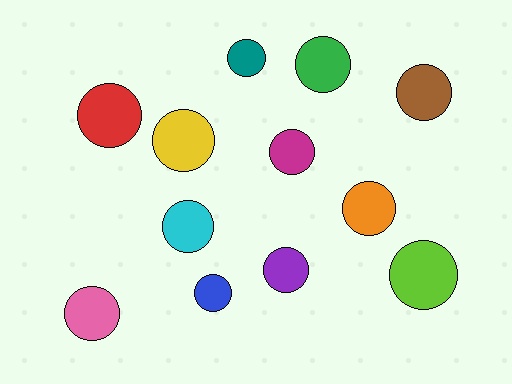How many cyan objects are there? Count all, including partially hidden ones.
There is 1 cyan object.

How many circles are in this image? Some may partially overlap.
There are 12 circles.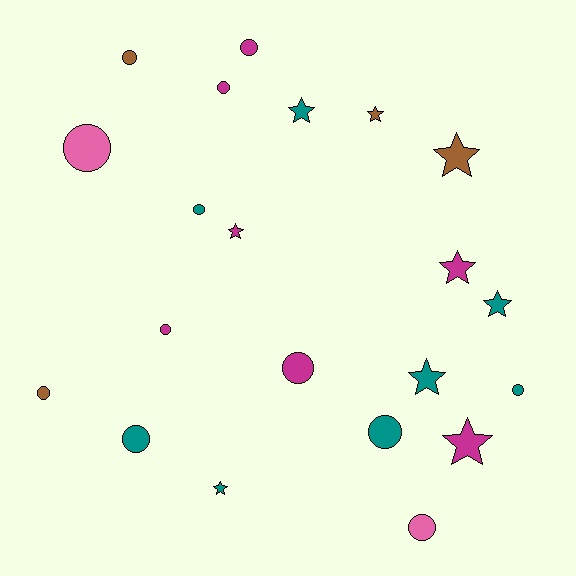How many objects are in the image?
There are 21 objects.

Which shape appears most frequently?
Circle, with 12 objects.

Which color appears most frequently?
Teal, with 8 objects.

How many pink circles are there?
There are 2 pink circles.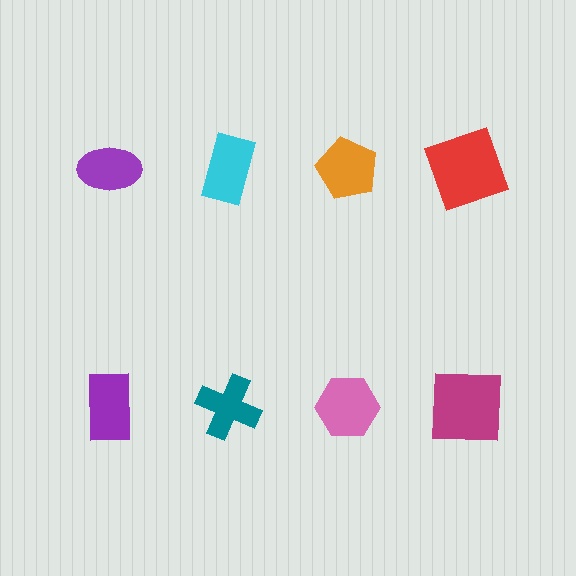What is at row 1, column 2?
A cyan rectangle.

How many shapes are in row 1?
4 shapes.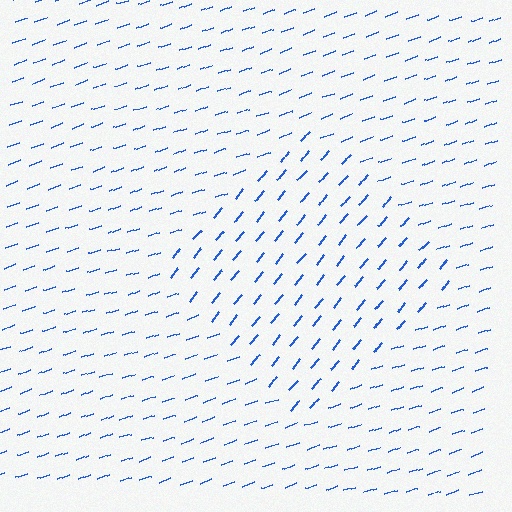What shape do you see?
I see a diamond.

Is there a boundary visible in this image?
Yes, there is a texture boundary formed by a change in line orientation.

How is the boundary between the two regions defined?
The boundary is defined purely by a change in line orientation (approximately 30 degrees difference). All lines are the same color and thickness.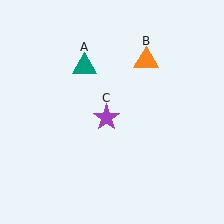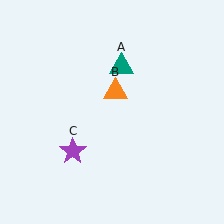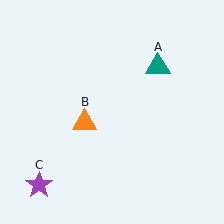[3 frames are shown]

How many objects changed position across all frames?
3 objects changed position: teal triangle (object A), orange triangle (object B), purple star (object C).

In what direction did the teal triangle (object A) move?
The teal triangle (object A) moved right.